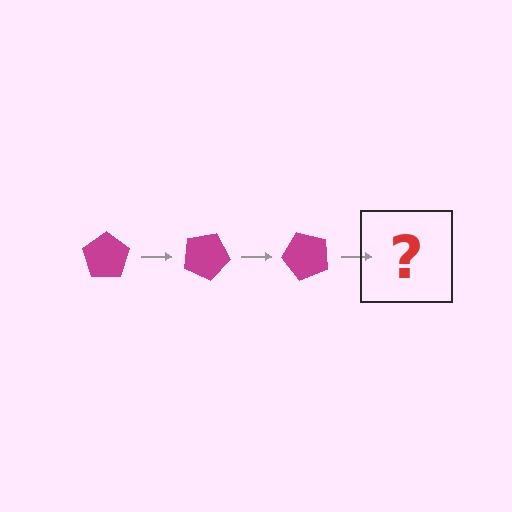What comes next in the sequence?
The next element should be a magenta pentagon rotated 75 degrees.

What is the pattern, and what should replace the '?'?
The pattern is that the pentagon rotates 25 degrees each step. The '?' should be a magenta pentagon rotated 75 degrees.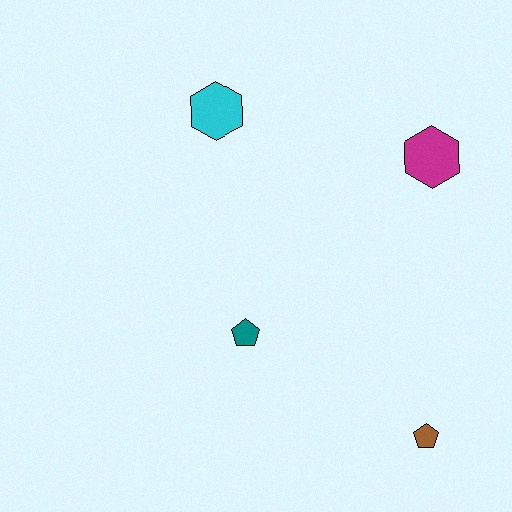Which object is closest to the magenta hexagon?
The cyan hexagon is closest to the magenta hexagon.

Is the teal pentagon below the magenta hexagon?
Yes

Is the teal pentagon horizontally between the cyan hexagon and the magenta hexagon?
Yes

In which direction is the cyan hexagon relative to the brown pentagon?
The cyan hexagon is above the brown pentagon.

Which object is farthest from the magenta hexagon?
The brown pentagon is farthest from the magenta hexagon.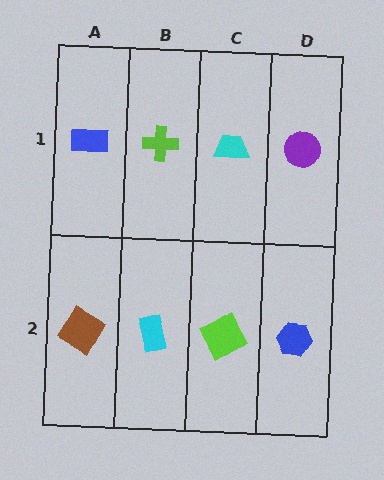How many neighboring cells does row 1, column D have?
2.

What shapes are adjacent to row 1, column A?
A brown diamond (row 2, column A), a lime cross (row 1, column B).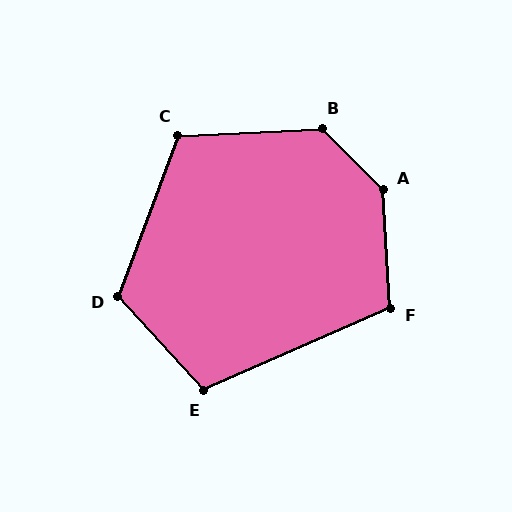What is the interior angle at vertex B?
Approximately 132 degrees (obtuse).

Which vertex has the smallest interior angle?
E, at approximately 109 degrees.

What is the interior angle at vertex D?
Approximately 117 degrees (obtuse).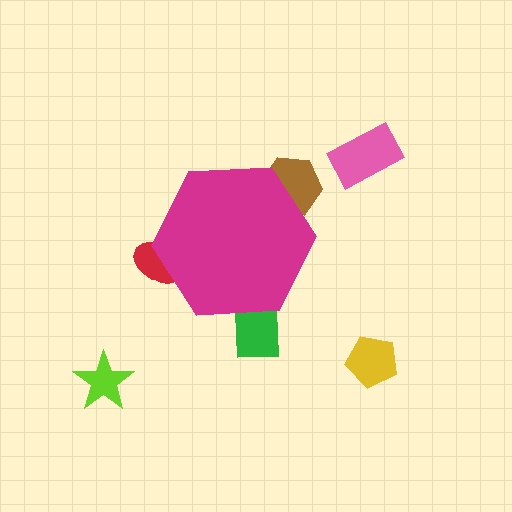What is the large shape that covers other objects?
A magenta hexagon.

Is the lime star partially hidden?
No, the lime star is fully visible.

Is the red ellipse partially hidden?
Yes, the red ellipse is partially hidden behind the magenta hexagon.